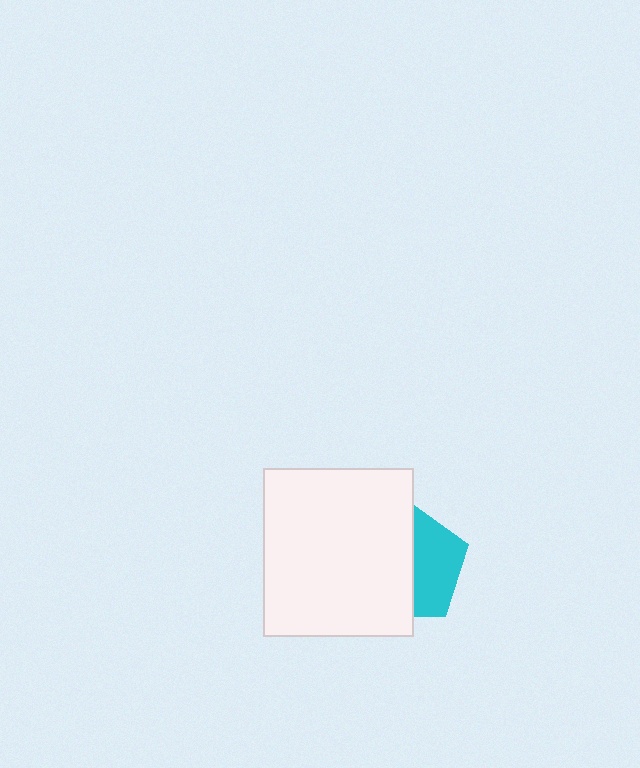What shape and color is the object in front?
The object in front is a white rectangle.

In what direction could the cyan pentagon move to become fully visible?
The cyan pentagon could move right. That would shift it out from behind the white rectangle entirely.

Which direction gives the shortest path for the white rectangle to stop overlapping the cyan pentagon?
Moving left gives the shortest separation.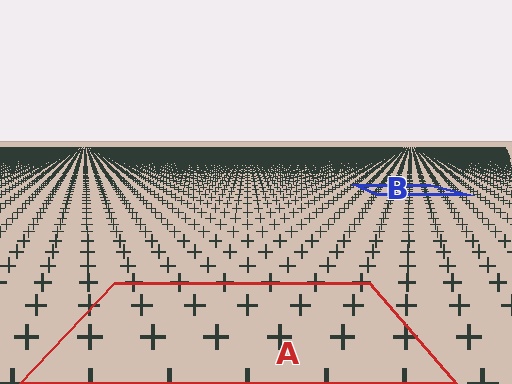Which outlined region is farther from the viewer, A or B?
Region B is farther from the viewer — the texture elements inside it appear smaller and more densely packed.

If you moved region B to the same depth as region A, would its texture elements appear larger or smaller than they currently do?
They would appear larger. At a closer depth, the same texture elements are projected at a bigger on-screen size.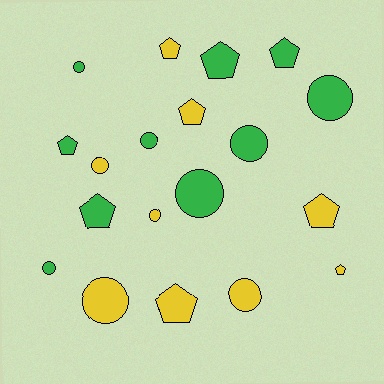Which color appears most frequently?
Green, with 10 objects.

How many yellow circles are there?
There are 4 yellow circles.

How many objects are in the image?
There are 19 objects.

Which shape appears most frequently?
Circle, with 10 objects.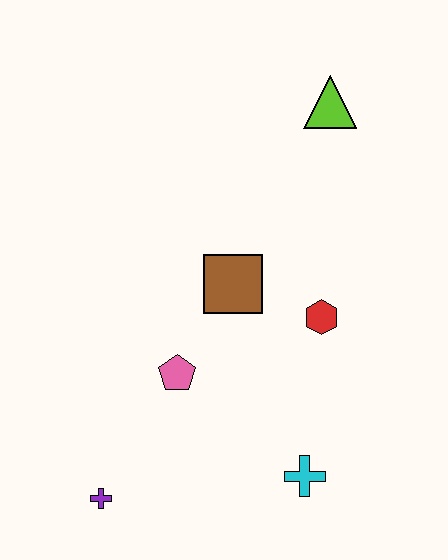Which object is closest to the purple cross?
The pink pentagon is closest to the purple cross.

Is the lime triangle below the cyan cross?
No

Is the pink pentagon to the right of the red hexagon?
No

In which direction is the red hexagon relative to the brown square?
The red hexagon is to the right of the brown square.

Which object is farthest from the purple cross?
The lime triangle is farthest from the purple cross.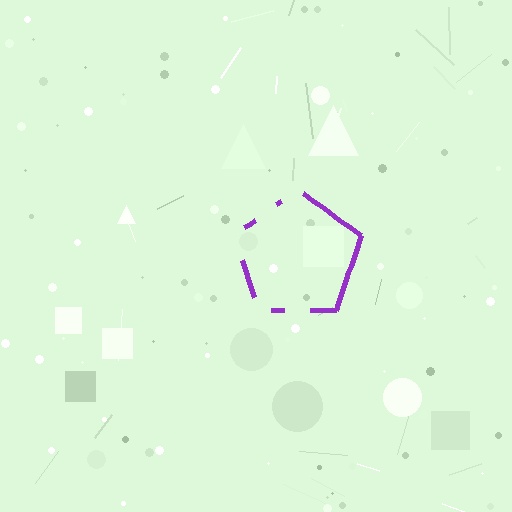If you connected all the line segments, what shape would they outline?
They would outline a pentagon.